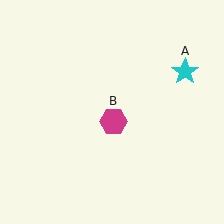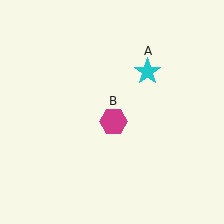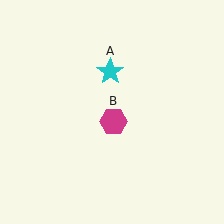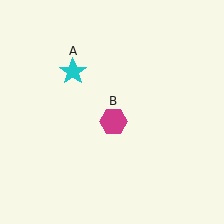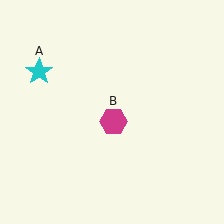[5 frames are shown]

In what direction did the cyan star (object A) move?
The cyan star (object A) moved left.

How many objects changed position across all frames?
1 object changed position: cyan star (object A).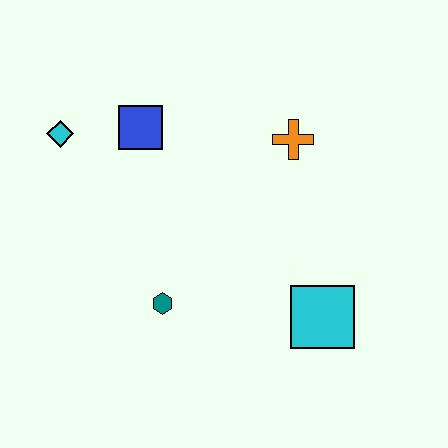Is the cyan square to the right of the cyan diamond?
Yes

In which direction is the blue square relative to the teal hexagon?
The blue square is above the teal hexagon.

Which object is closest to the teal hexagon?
The cyan square is closest to the teal hexagon.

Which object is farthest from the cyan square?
The cyan diamond is farthest from the cyan square.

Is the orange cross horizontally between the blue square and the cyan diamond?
No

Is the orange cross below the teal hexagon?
No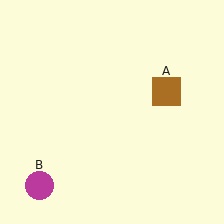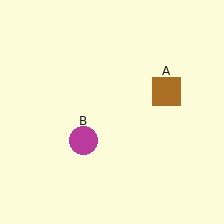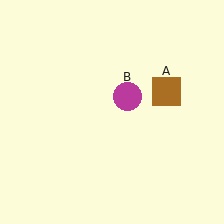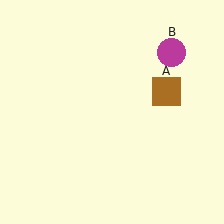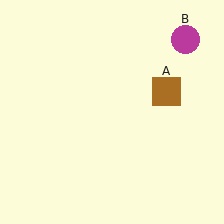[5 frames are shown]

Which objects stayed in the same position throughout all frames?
Brown square (object A) remained stationary.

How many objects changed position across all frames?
1 object changed position: magenta circle (object B).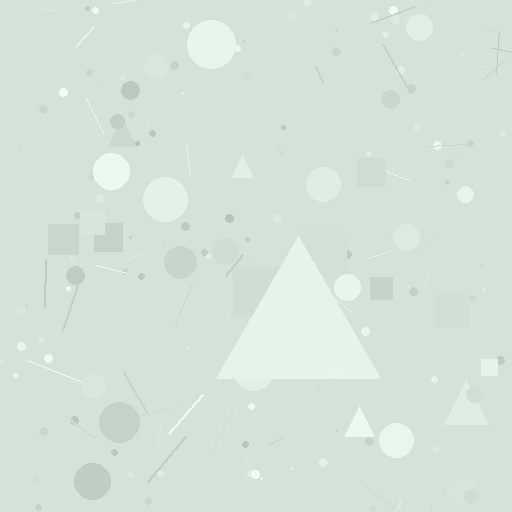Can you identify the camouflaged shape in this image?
The camouflaged shape is a triangle.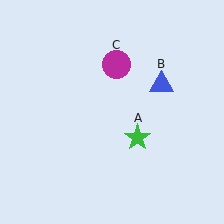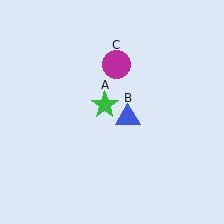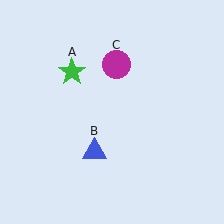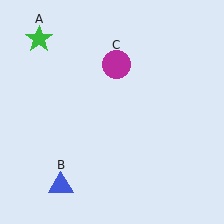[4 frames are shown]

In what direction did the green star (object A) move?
The green star (object A) moved up and to the left.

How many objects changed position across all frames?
2 objects changed position: green star (object A), blue triangle (object B).